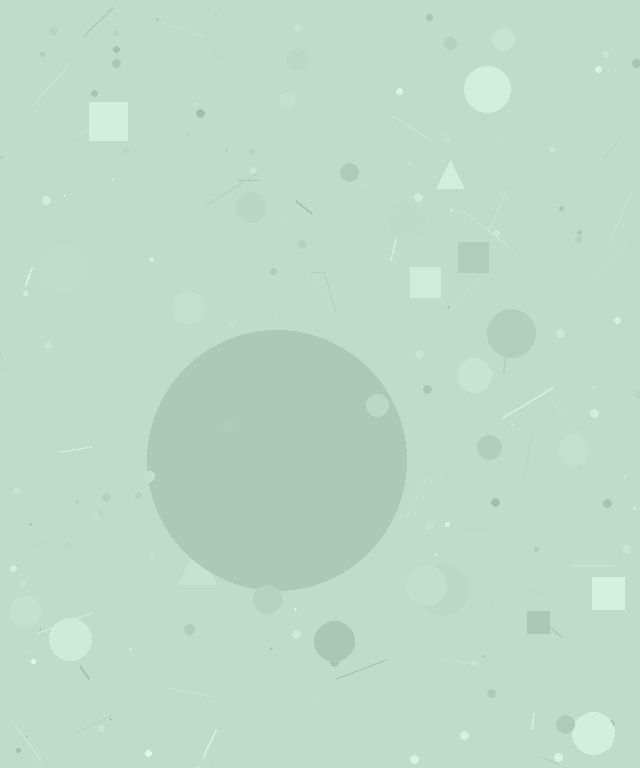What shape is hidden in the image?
A circle is hidden in the image.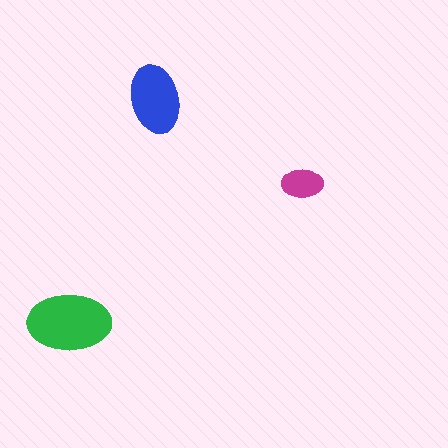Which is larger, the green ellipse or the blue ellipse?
The green one.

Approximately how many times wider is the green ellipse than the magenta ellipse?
About 2 times wider.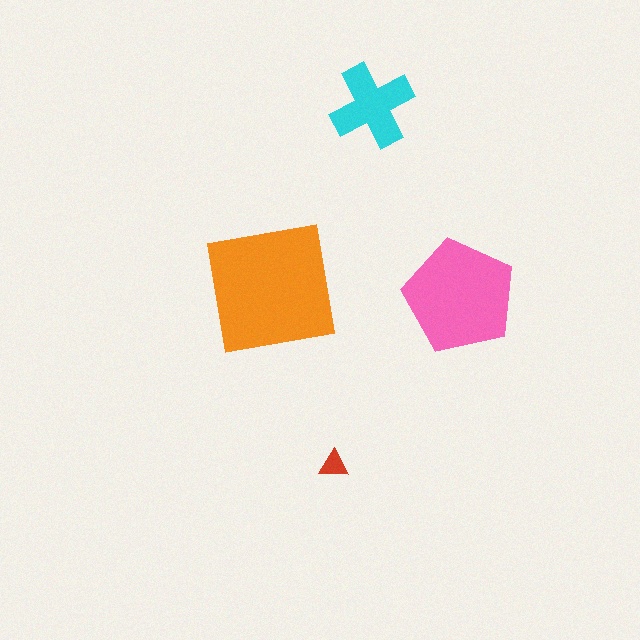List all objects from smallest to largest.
The red triangle, the cyan cross, the pink pentagon, the orange square.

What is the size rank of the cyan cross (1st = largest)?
3rd.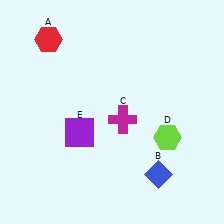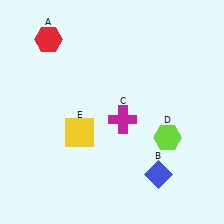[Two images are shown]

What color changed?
The square (E) changed from purple in Image 1 to yellow in Image 2.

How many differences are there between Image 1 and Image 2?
There is 1 difference between the two images.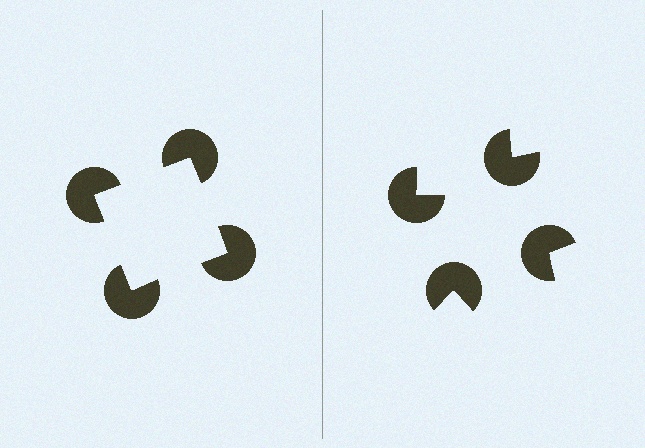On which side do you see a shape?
An illusory square appears on the left side. On the right side the wedge cuts are rotated, so no coherent shape forms.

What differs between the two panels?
The pac-man discs are positioned identically on both sides; only the wedge orientations differ. On the left they align to a square; on the right they are misaligned.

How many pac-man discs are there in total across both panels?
8 — 4 on each side.